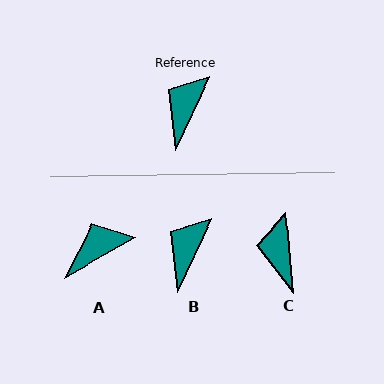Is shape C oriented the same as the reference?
No, it is off by about 30 degrees.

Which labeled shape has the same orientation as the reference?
B.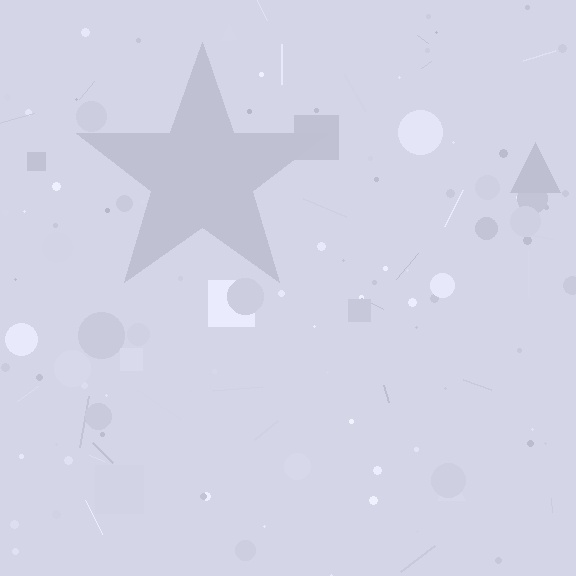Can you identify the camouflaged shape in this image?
The camouflaged shape is a star.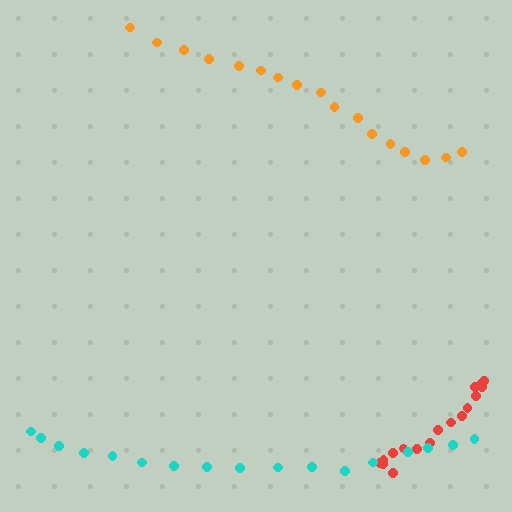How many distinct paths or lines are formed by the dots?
There are 3 distinct paths.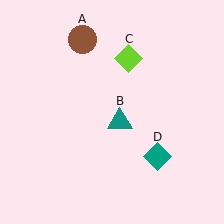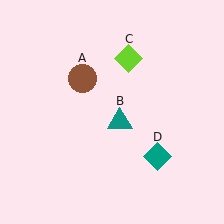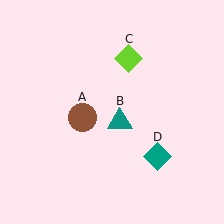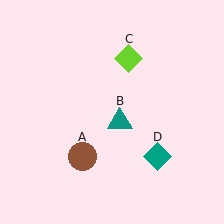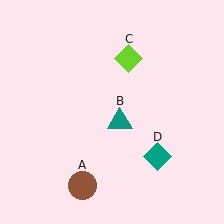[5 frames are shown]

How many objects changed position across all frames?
1 object changed position: brown circle (object A).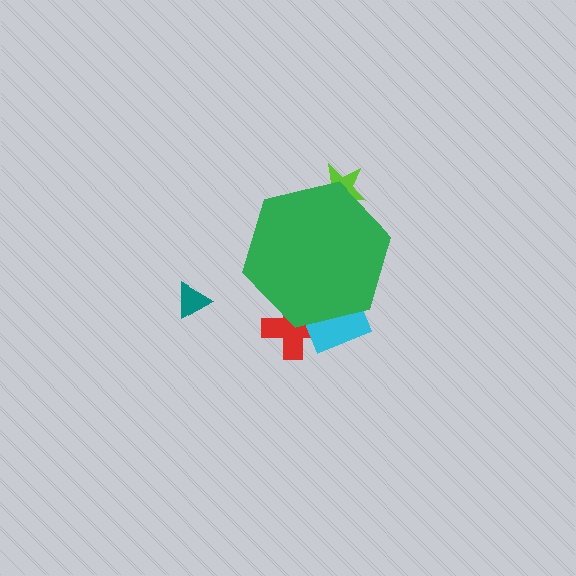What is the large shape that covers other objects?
A green hexagon.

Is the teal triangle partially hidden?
No, the teal triangle is fully visible.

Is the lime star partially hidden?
Yes, the lime star is partially hidden behind the green hexagon.